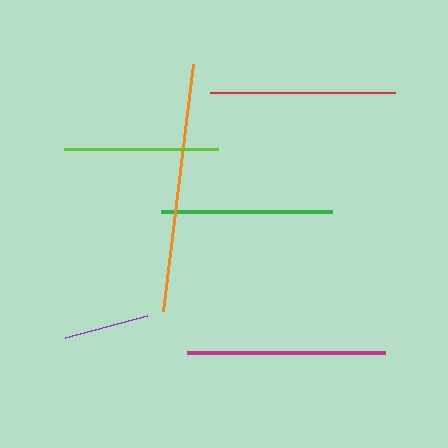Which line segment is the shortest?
The purple line is the shortest at approximately 84 pixels.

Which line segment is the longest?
The orange line is the longest at approximately 248 pixels.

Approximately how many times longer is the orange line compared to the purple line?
The orange line is approximately 2.9 times the length of the purple line.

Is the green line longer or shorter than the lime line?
The green line is longer than the lime line.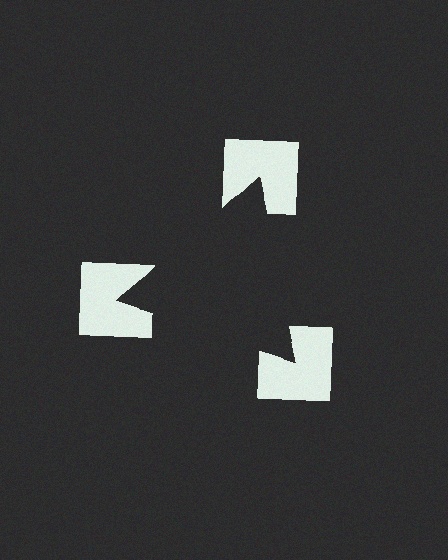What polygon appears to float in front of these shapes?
An illusory triangle — its edges are inferred from the aligned wedge cuts in the notched squares, not physically drawn.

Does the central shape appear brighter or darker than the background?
It typically appears slightly darker than the background, even though no actual brightness change is drawn.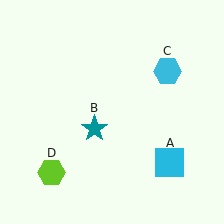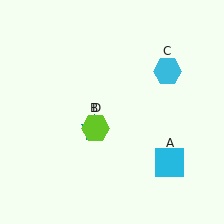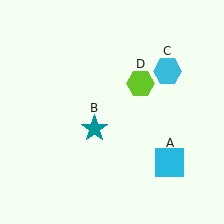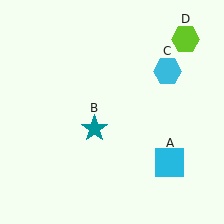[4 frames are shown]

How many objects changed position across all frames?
1 object changed position: lime hexagon (object D).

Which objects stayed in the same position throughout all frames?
Cyan square (object A) and teal star (object B) and cyan hexagon (object C) remained stationary.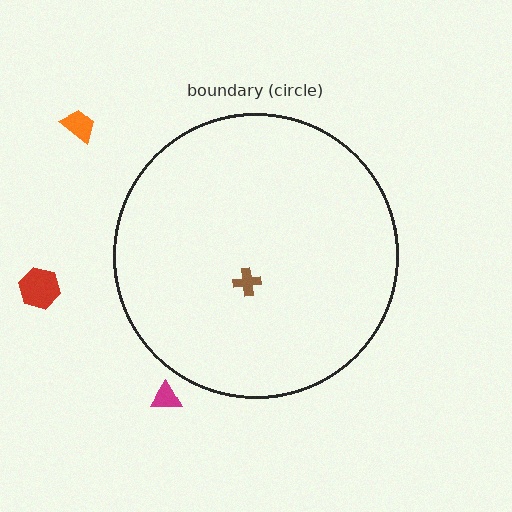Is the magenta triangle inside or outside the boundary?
Outside.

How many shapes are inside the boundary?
1 inside, 3 outside.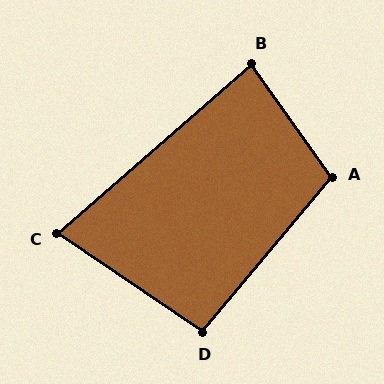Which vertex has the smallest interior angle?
C, at approximately 75 degrees.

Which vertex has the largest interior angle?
A, at approximately 105 degrees.